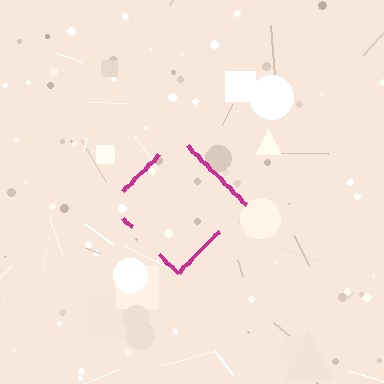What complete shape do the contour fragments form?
The contour fragments form a diamond.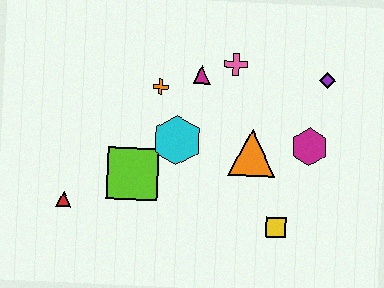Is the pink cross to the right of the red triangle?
Yes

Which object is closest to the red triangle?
The lime square is closest to the red triangle.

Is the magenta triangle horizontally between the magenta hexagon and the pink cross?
No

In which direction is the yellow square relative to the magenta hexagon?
The yellow square is below the magenta hexagon.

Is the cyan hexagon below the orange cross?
Yes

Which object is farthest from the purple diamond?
The red triangle is farthest from the purple diamond.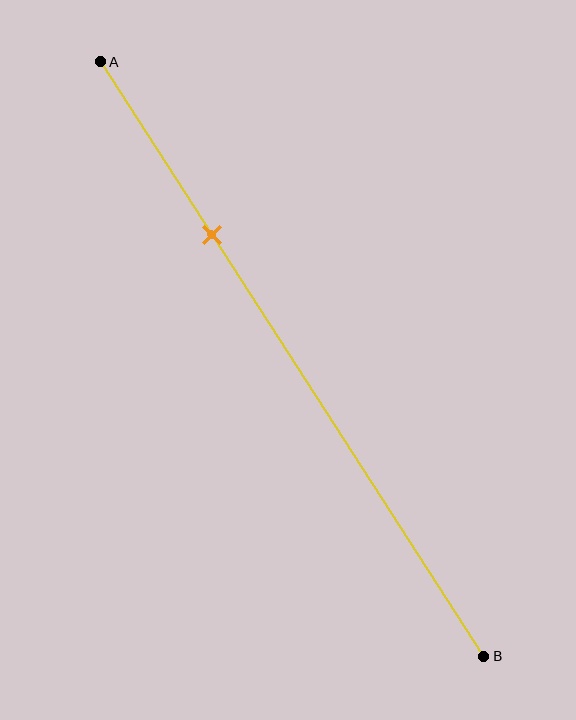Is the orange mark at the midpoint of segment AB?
No, the mark is at about 30% from A, not at the 50% midpoint.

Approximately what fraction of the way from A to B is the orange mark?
The orange mark is approximately 30% of the way from A to B.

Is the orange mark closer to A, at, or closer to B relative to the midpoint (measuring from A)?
The orange mark is closer to point A than the midpoint of segment AB.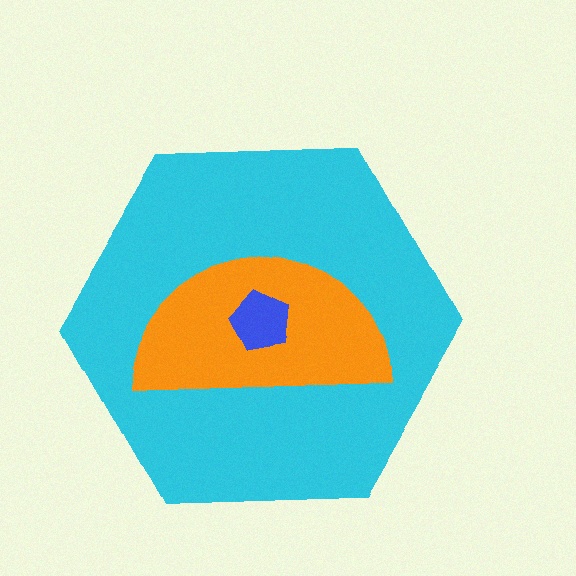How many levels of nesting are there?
3.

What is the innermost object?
The blue pentagon.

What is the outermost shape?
The cyan hexagon.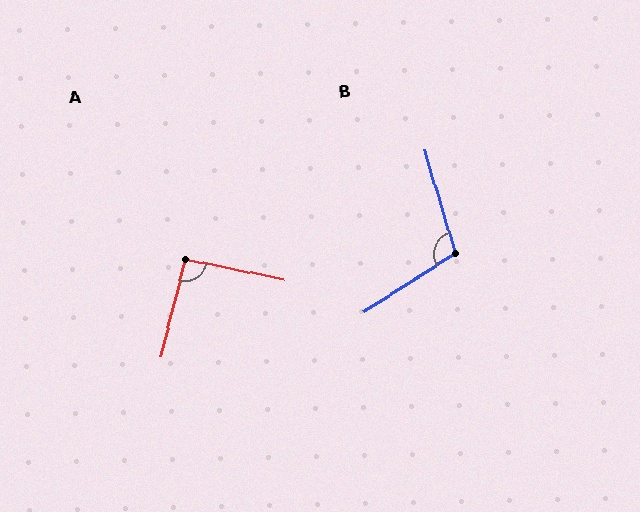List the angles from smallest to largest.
A (92°), B (106°).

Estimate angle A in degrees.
Approximately 92 degrees.